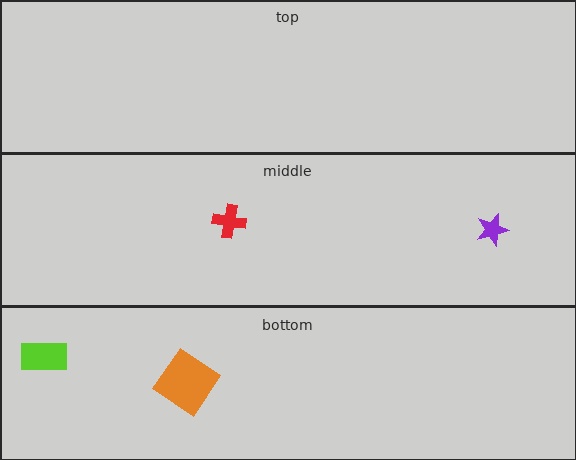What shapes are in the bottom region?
The orange diamond, the lime rectangle.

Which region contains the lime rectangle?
The bottom region.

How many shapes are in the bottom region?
2.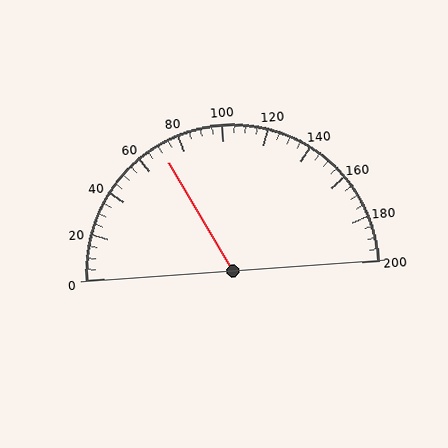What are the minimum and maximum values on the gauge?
The gauge ranges from 0 to 200.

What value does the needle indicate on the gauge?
The needle indicates approximately 70.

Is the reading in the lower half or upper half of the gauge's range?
The reading is in the lower half of the range (0 to 200).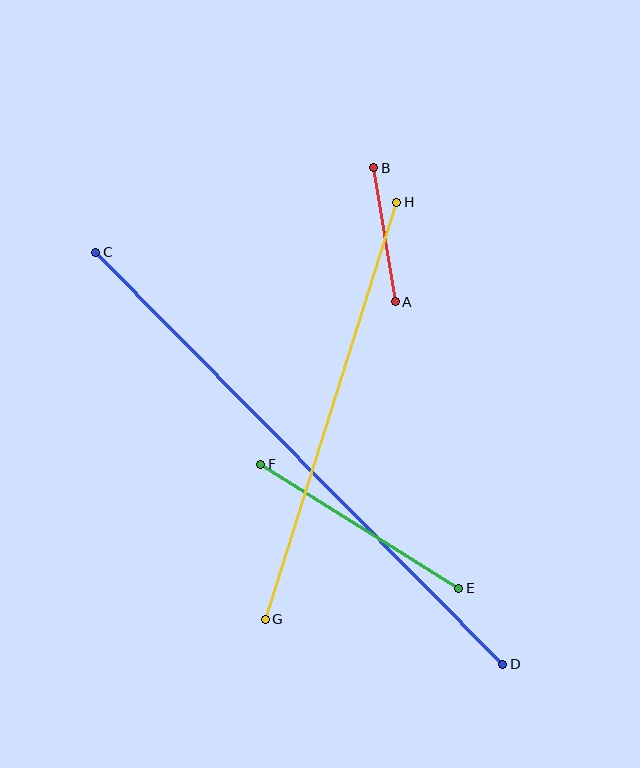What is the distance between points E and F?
The distance is approximately 233 pixels.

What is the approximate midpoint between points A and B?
The midpoint is at approximately (384, 235) pixels.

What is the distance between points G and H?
The distance is approximately 437 pixels.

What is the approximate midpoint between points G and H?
The midpoint is at approximately (331, 411) pixels.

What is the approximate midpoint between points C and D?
The midpoint is at approximately (299, 458) pixels.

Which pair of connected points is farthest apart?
Points C and D are farthest apart.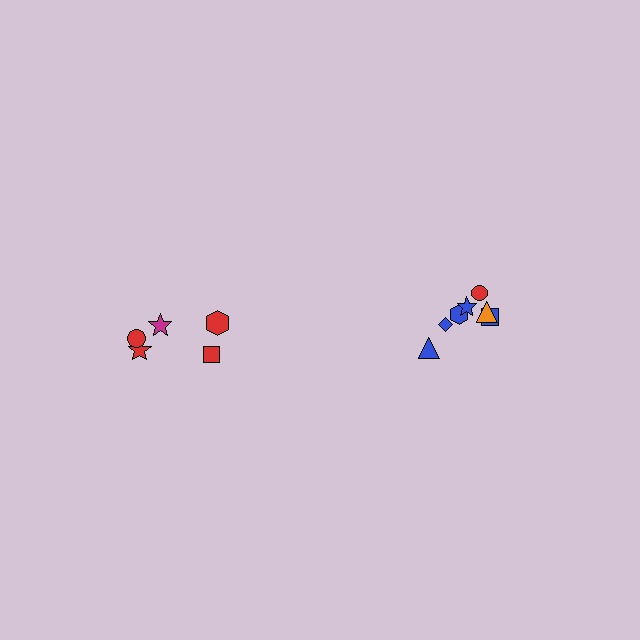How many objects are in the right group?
There are 7 objects.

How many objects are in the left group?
There are 5 objects.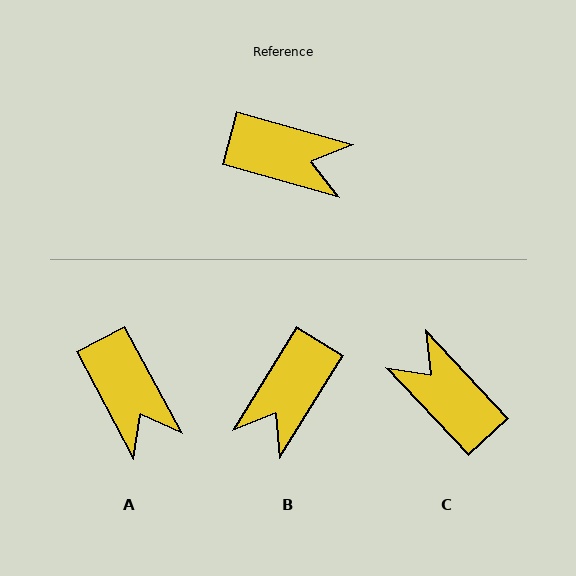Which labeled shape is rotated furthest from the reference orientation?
C, about 149 degrees away.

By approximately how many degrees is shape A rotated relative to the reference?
Approximately 46 degrees clockwise.